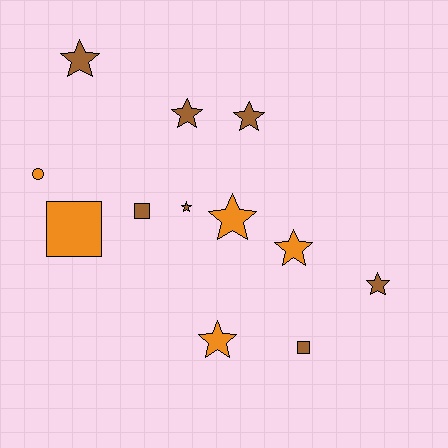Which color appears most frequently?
Brown, with 7 objects.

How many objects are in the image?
There are 12 objects.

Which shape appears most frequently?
Star, with 8 objects.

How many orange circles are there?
There is 1 orange circle.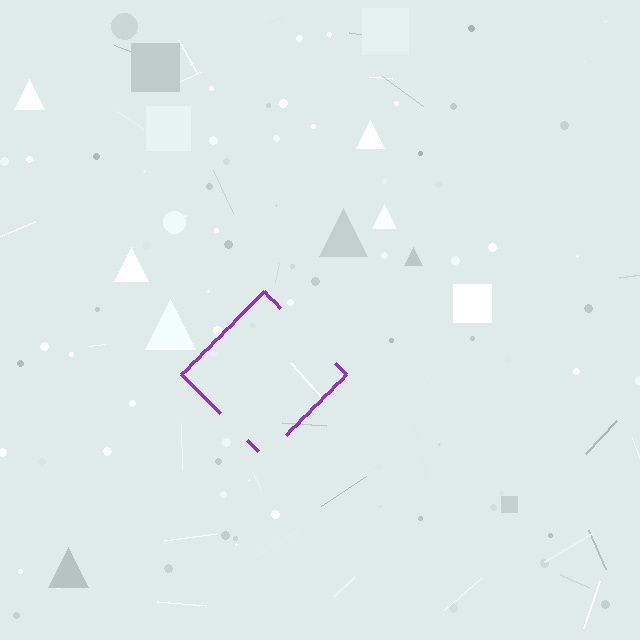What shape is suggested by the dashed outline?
The dashed outline suggests a diamond.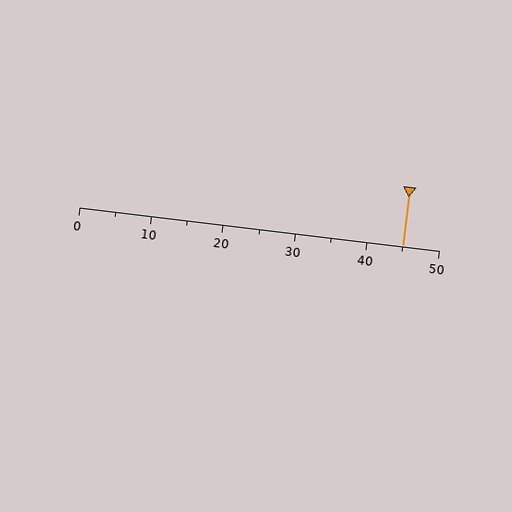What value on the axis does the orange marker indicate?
The marker indicates approximately 45.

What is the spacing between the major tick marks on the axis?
The major ticks are spaced 10 apart.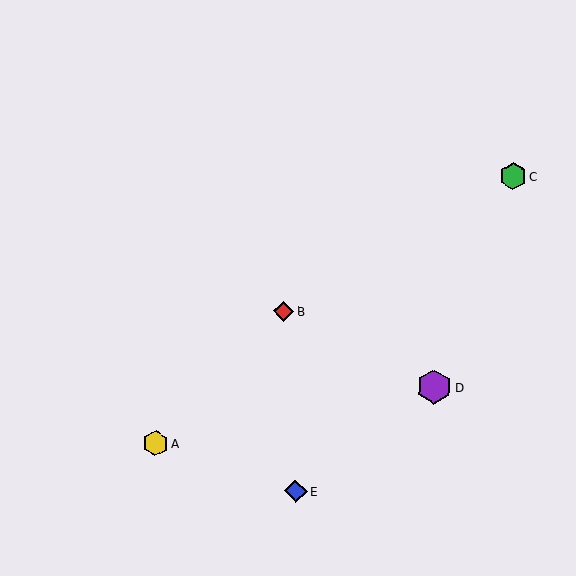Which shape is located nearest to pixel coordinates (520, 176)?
The green hexagon (labeled C) at (513, 176) is nearest to that location.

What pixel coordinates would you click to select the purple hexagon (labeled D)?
Click at (434, 387) to select the purple hexagon D.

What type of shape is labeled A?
Shape A is a yellow hexagon.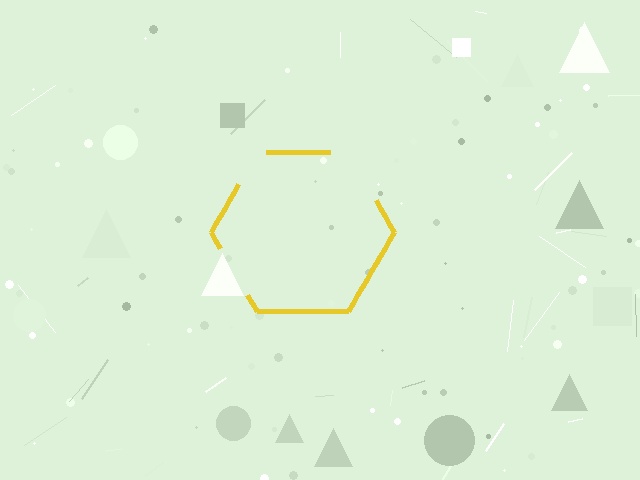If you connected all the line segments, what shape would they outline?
They would outline a hexagon.